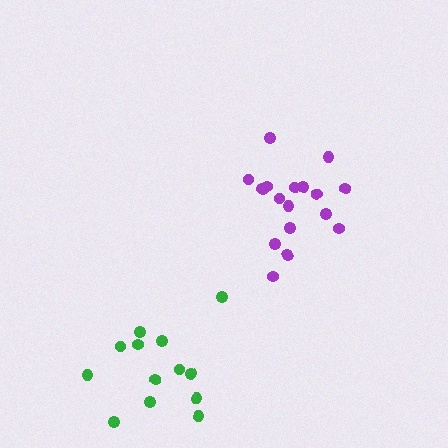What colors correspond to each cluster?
The clusters are colored: purple, green.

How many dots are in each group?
Group 1: 17 dots, Group 2: 13 dots (30 total).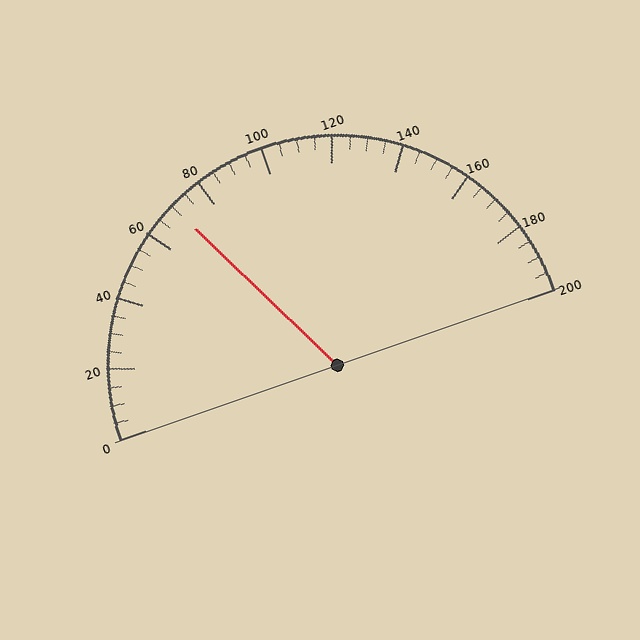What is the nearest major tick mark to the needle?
The nearest major tick mark is 80.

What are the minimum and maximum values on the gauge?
The gauge ranges from 0 to 200.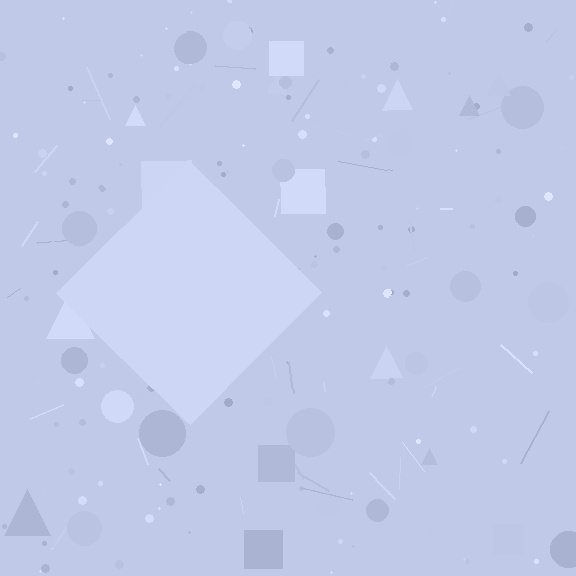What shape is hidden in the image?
A diamond is hidden in the image.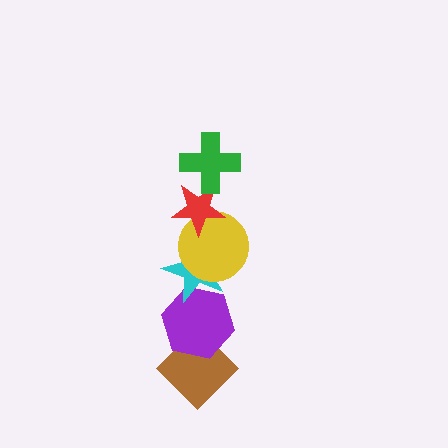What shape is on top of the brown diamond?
The purple hexagon is on top of the brown diamond.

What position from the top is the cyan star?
The cyan star is 4th from the top.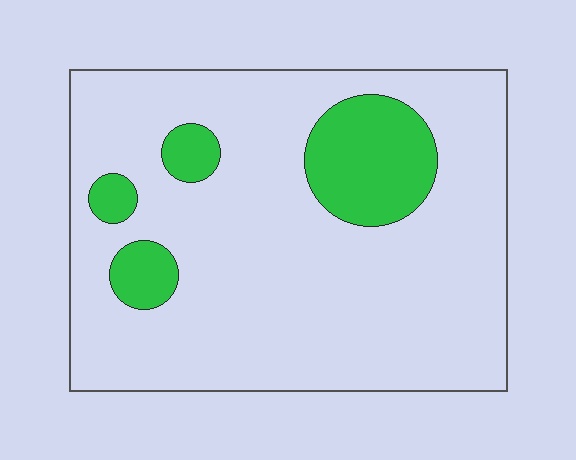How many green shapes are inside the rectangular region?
4.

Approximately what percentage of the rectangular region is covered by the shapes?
Approximately 15%.